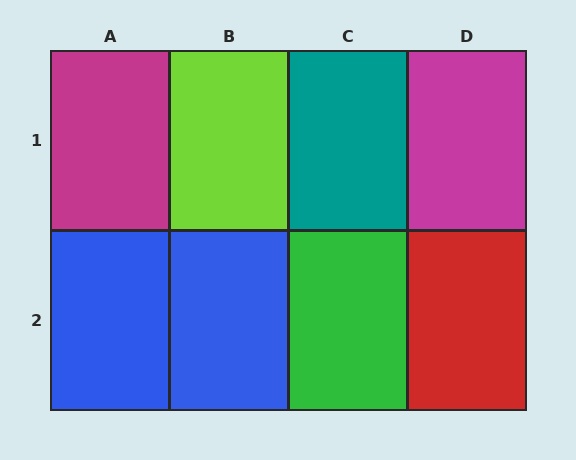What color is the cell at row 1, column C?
Teal.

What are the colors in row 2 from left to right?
Blue, blue, green, red.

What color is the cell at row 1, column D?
Magenta.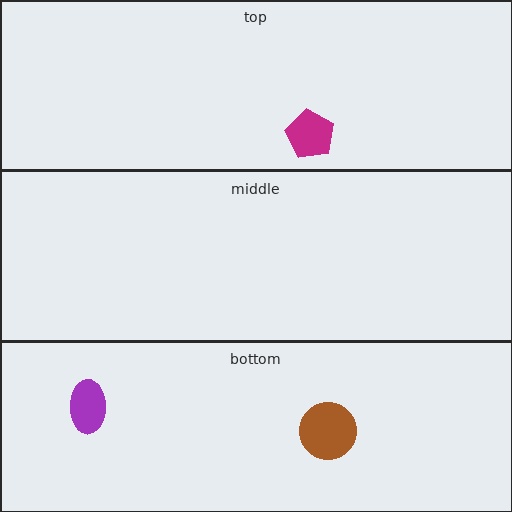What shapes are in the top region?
The magenta pentagon.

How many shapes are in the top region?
1.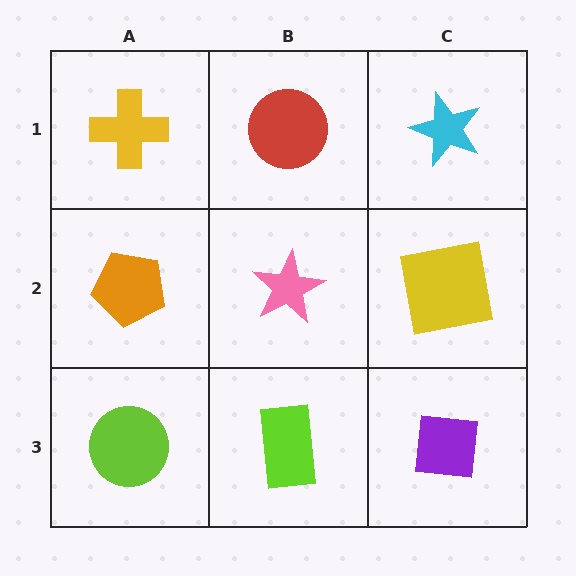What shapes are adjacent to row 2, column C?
A cyan star (row 1, column C), a purple square (row 3, column C), a pink star (row 2, column B).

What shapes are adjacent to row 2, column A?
A yellow cross (row 1, column A), a lime circle (row 3, column A), a pink star (row 2, column B).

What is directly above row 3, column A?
An orange pentagon.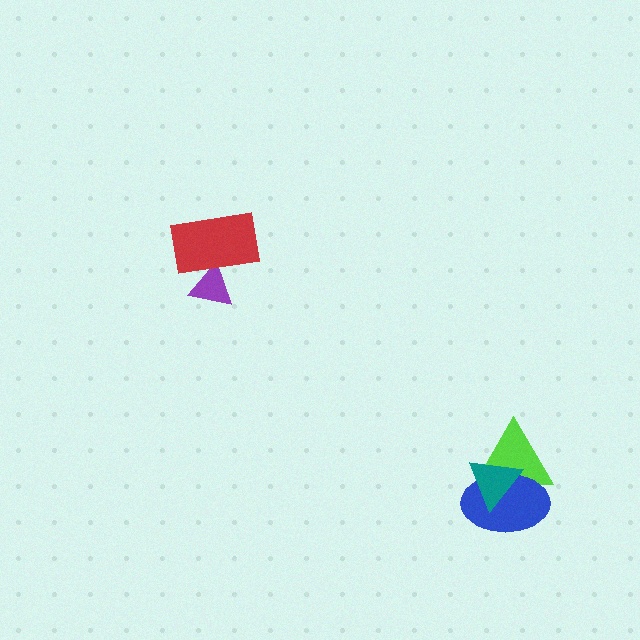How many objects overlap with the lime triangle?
2 objects overlap with the lime triangle.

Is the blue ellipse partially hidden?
Yes, it is partially covered by another shape.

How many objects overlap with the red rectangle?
1 object overlaps with the red rectangle.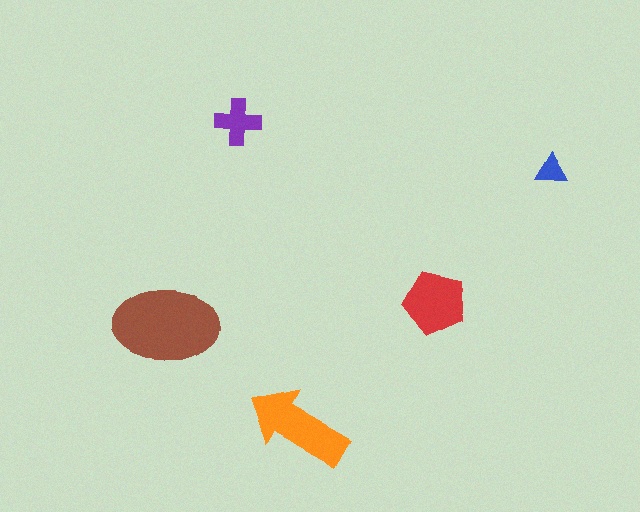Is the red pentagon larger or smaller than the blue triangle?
Larger.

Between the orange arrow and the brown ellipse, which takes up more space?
The brown ellipse.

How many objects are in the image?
There are 5 objects in the image.